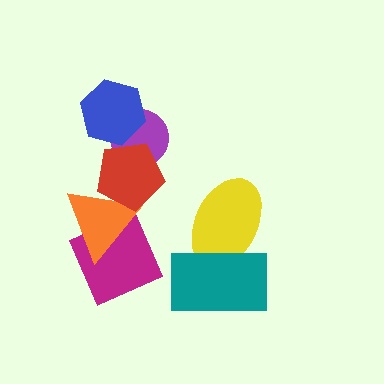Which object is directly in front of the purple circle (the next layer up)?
The blue hexagon is directly in front of the purple circle.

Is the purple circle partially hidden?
Yes, it is partially covered by another shape.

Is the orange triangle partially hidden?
Yes, it is partially covered by another shape.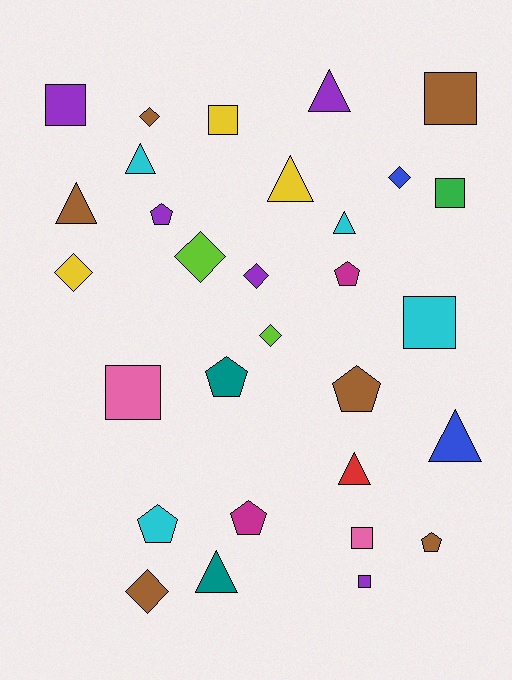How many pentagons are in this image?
There are 7 pentagons.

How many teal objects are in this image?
There are 2 teal objects.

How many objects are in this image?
There are 30 objects.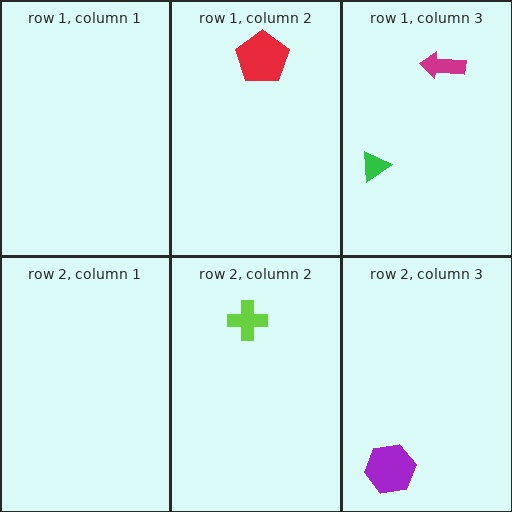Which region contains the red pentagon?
The row 1, column 2 region.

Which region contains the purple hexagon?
The row 2, column 3 region.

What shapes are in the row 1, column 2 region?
The red pentagon.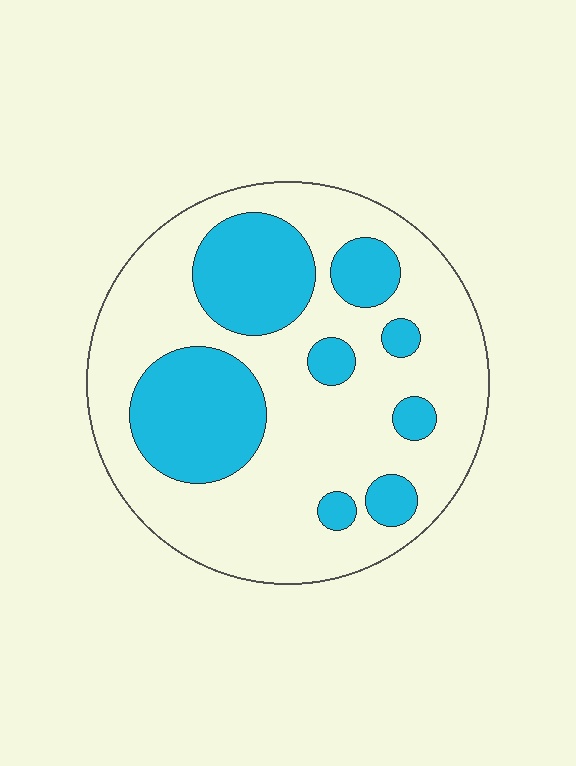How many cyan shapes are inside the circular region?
8.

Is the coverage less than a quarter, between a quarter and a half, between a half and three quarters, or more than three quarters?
Between a quarter and a half.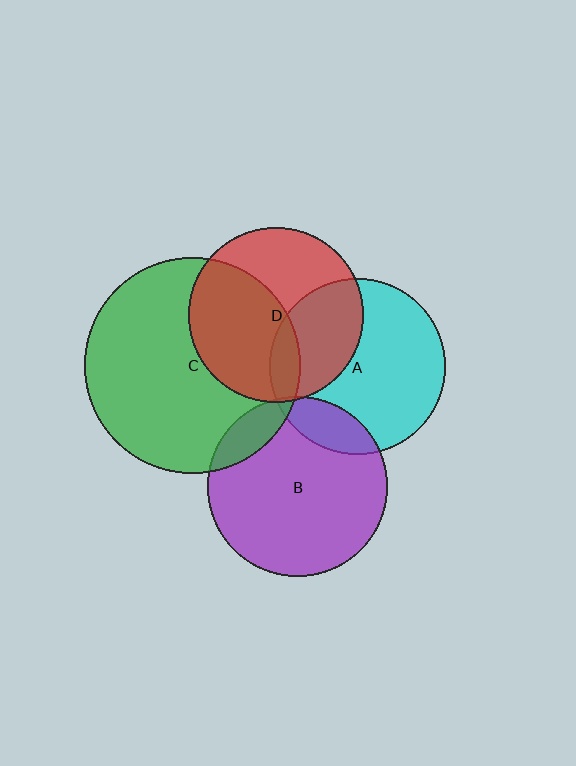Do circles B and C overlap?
Yes.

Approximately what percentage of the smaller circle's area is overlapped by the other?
Approximately 10%.